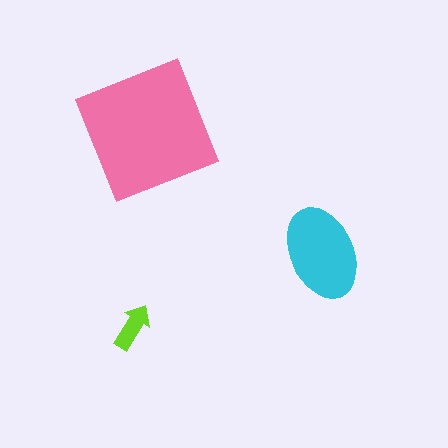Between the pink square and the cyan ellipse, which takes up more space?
The pink square.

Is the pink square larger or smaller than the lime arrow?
Larger.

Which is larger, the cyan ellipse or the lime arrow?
The cyan ellipse.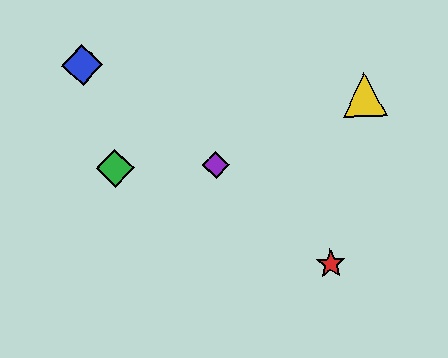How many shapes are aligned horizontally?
2 shapes (the green diamond, the purple diamond) are aligned horizontally.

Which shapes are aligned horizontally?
The green diamond, the purple diamond are aligned horizontally.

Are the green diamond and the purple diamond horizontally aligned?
Yes, both are at y≈168.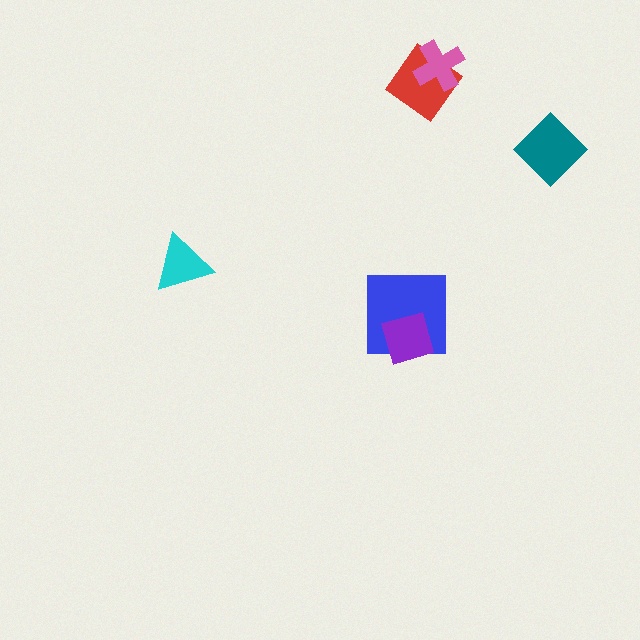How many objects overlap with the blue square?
1 object overlaps with the blue square.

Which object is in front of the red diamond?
The pink cross is in front of the red diamond.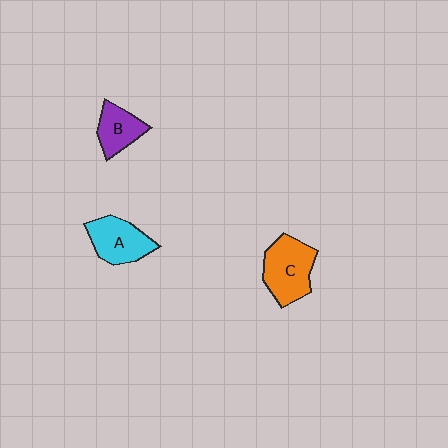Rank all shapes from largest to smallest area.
From largest to smallest: C (orange), A (cyan), B (purple).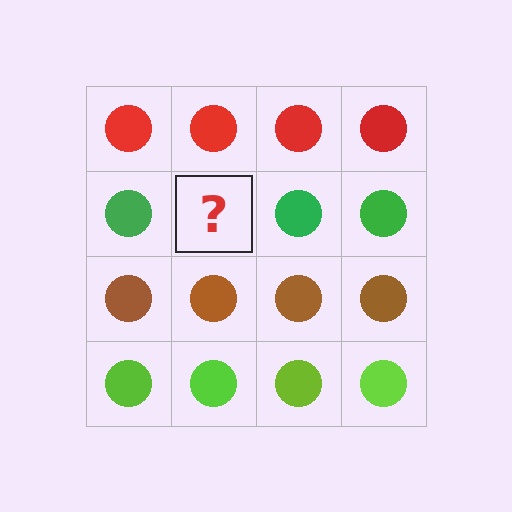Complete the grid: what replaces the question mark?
The question mark should be replaced with a green circle.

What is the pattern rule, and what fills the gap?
The rule is that each row has a consistent color. The gap should be filled with a green circle.